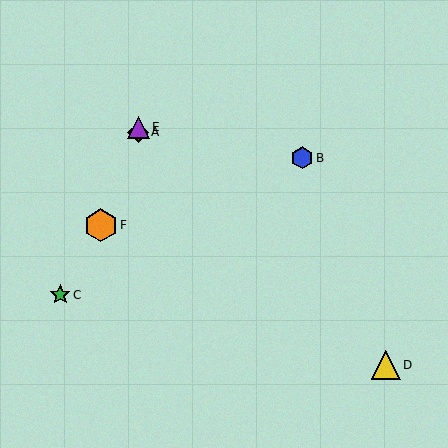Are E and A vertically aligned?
Yes, both are at x≈138.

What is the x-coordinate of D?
Object D is at x≈386.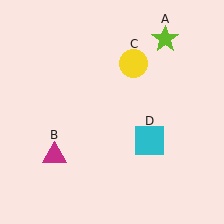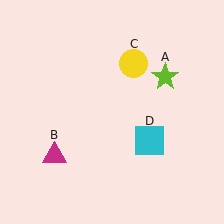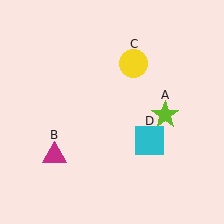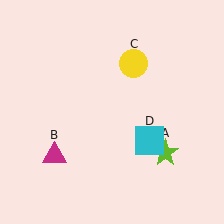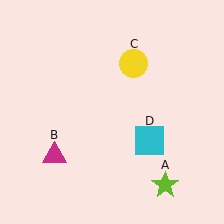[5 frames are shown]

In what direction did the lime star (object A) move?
The lime star (object A) moved down.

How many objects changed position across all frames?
1 object changed position: lime star (object A).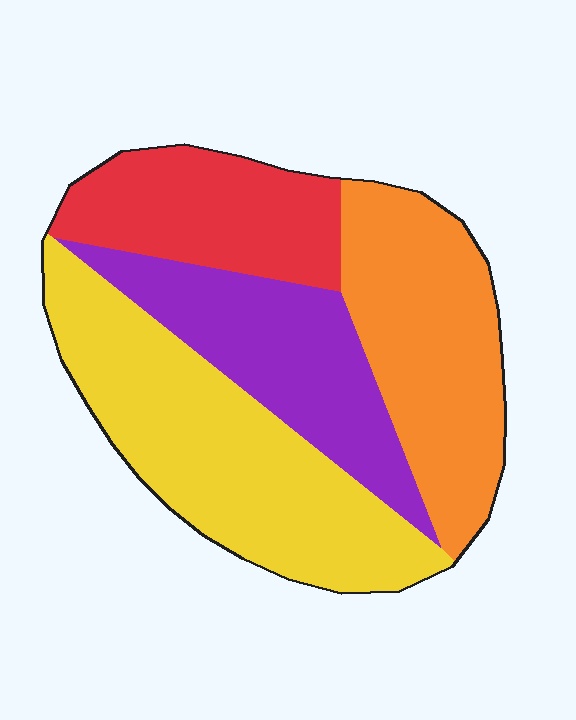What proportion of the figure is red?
Red takes up about one fifth (1/5) of the figure.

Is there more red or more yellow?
Yellow.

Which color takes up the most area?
Yellow, at roughly 35%.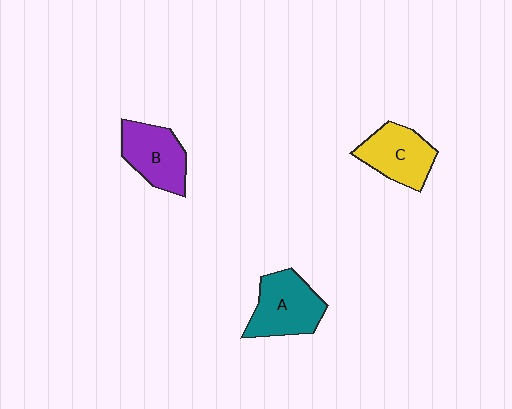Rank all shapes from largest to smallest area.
From largest to smallest: A (teal), B (purple), C (yellow).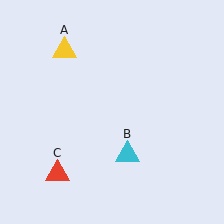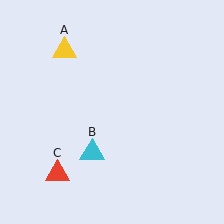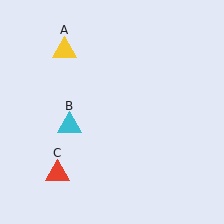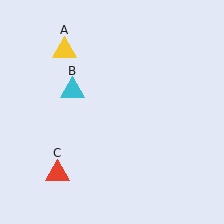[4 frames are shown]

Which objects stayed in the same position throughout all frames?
Yellow triangle (object A) and red triangle (object C) remained stationary.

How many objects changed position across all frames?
1 object changed position: cyan triangle (object B).